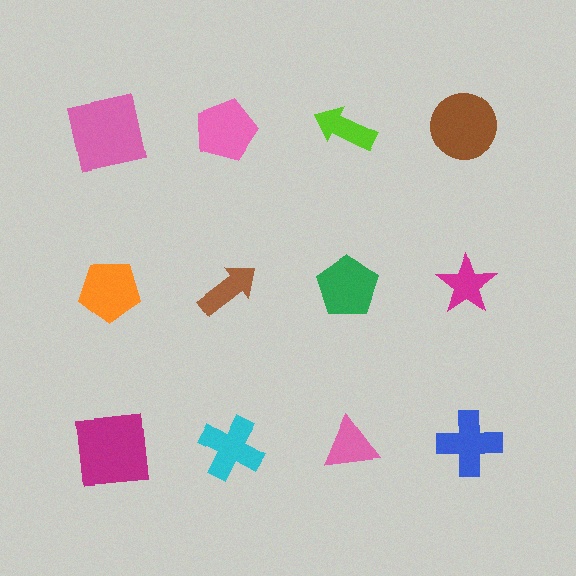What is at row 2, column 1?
An orange pentagon.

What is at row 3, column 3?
A pink triangle.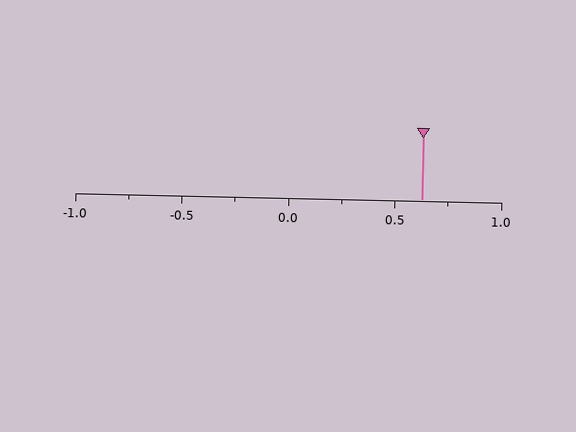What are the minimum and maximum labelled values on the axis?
The axis runs from -1.0 to 1.0.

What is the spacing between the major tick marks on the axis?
The major ticks are spaced 0.5 apart.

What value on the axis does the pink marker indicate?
The marker indicates approximately 0.62.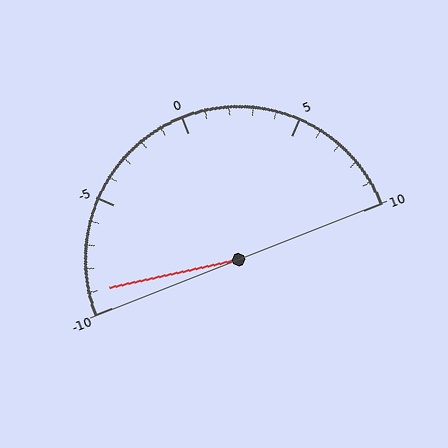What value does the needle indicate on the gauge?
The needle indicates approximately -9.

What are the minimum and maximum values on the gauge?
The gauge ranges from -10 to 10.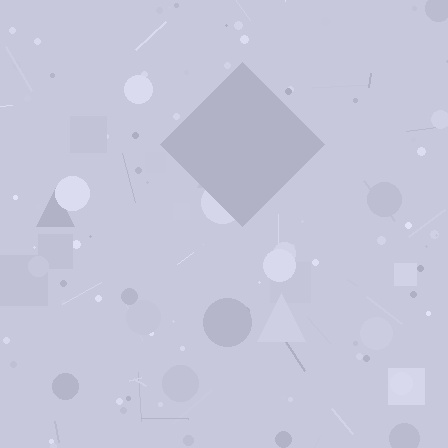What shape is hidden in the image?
A diamond is hidden in the image.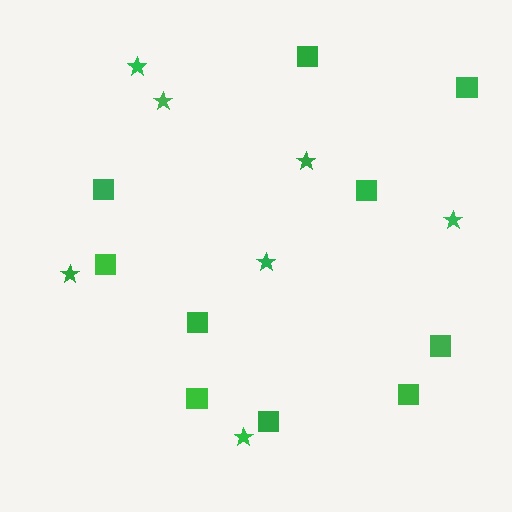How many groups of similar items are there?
There are 2 groups: one group of squares (10) and one group of stars (7).